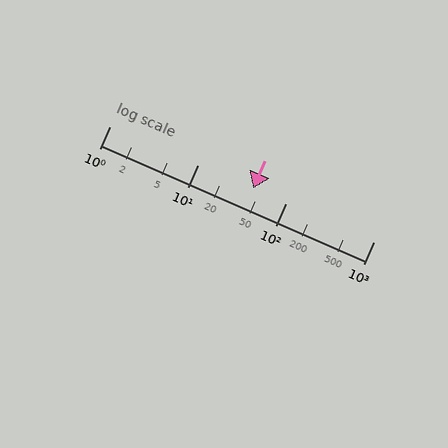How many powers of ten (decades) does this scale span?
The scale spans 3 decades, from 1 to 1000.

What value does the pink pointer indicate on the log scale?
The pointer indicates approximately 43.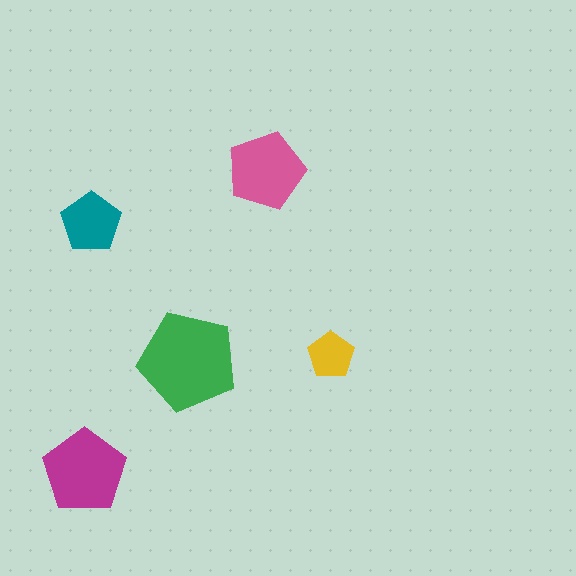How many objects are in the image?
There are 5 objects in the image.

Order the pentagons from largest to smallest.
the green one, the magenta one, the pink one, the teal one, the yellow one.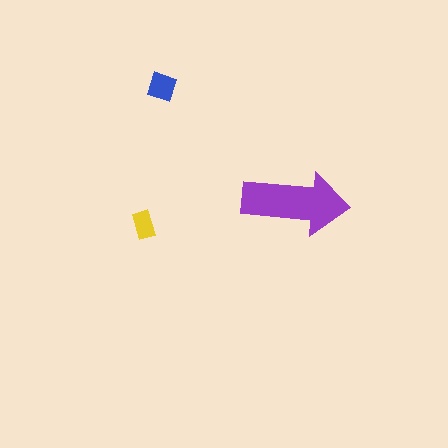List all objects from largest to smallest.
The purple arrow, the blue diamond, the yellow rectangle.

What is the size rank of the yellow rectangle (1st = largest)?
3rd.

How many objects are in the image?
There are 3 objects in the image.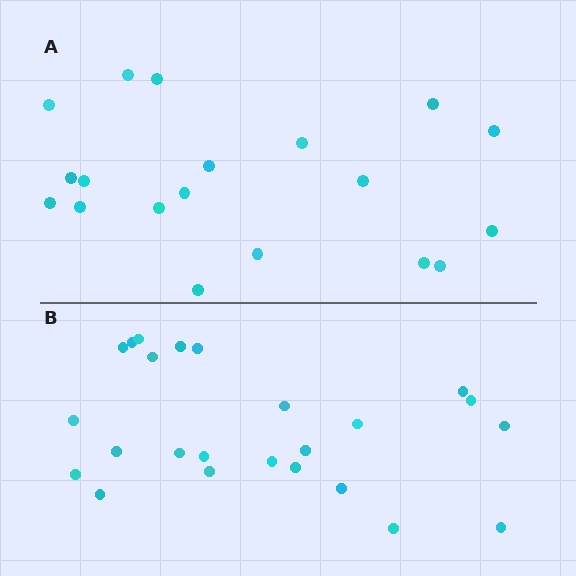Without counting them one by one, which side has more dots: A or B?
Region B (the bottom region) has more dots.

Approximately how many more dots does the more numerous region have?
Region B has about 5 more dots than region A.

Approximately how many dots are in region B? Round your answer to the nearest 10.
About 20 dots. (The exact count is 24, which rounds to 20.)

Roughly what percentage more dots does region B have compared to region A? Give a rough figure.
About 25% more.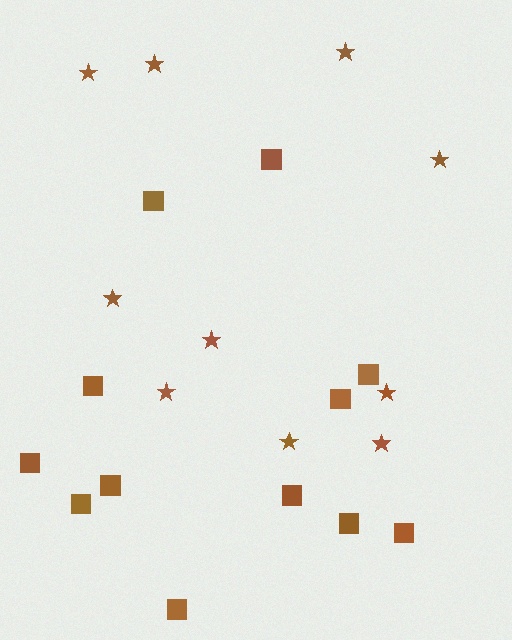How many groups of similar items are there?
There are 2 groups: one group of stars (10) and one group of squares (12).